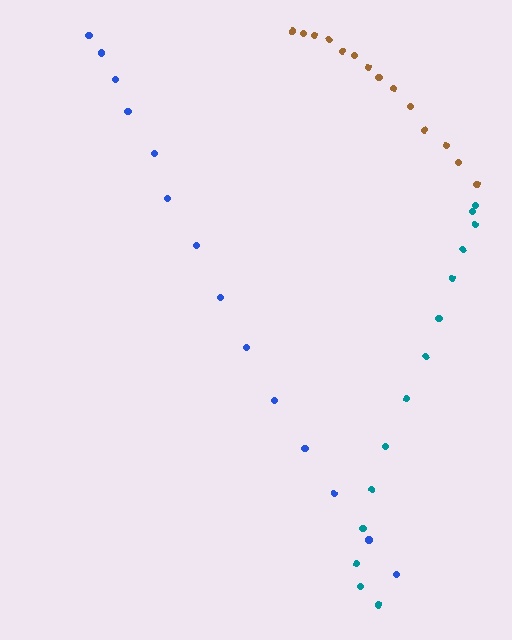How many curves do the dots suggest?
There are 3 distinct paths.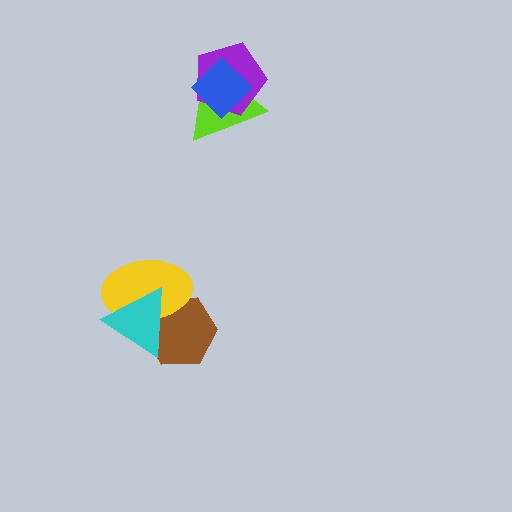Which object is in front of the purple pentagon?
The blue diamond is in front of the purple pentagon.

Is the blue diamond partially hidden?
No, no other shape covers it.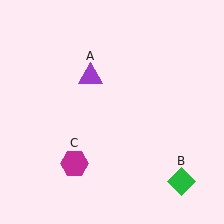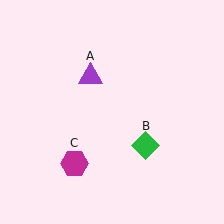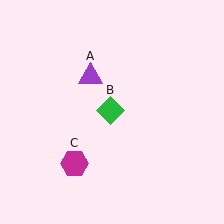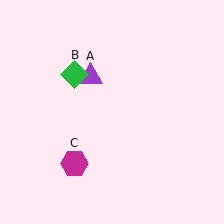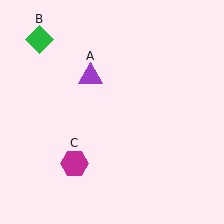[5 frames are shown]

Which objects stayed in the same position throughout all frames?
Purple triangle (object A) and magenta hexagon (object C) remained stationary.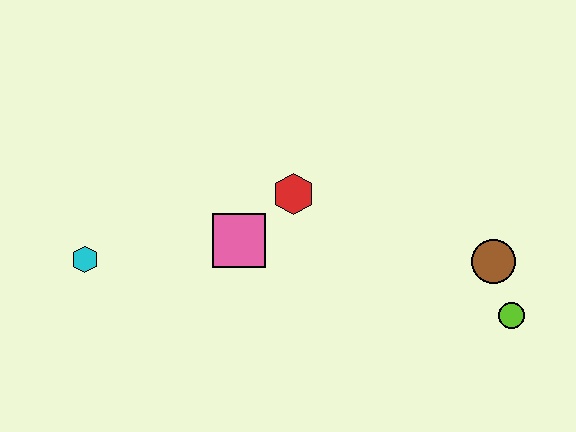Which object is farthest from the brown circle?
The cyan hexagon is farthest from the brown circle.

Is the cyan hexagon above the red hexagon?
No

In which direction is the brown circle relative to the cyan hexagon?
The brown circle is to the right of the cyan hexagon.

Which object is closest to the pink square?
The red hexagon is closest to the pink square.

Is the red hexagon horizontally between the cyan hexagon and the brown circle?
Yes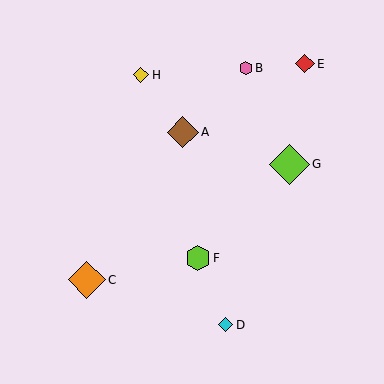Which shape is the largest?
The lime diamond (labeled G) is the largest.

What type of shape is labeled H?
Shape H is a yellow diamond.